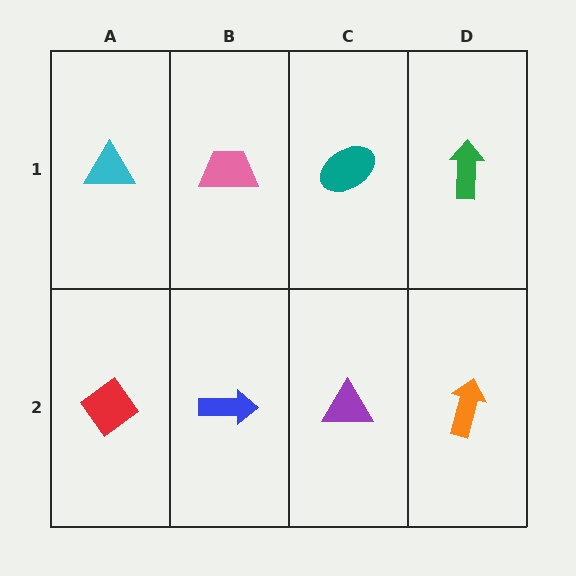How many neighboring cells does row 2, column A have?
2.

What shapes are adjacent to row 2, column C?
A teal ellipse (row 1, column C), a blue arrow (row 2, column B), an orange arrow (row 2, column D).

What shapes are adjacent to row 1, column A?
A red diamond (row 2, column A), a pink trapezoid (row 1, column B).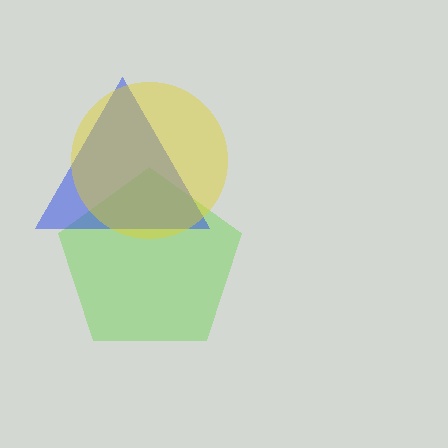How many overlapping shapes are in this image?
There are 3 overlapping shapes in the image.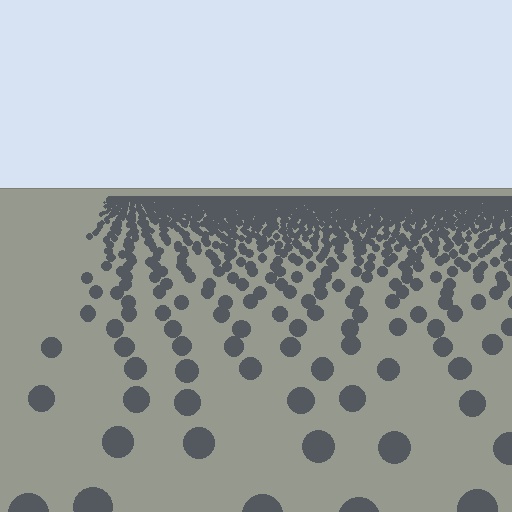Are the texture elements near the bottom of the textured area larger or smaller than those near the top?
Larger. Near the bottom, elements are closer to the viewer and appear at a bigger on-screen size.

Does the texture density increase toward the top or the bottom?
Density increases toward the top.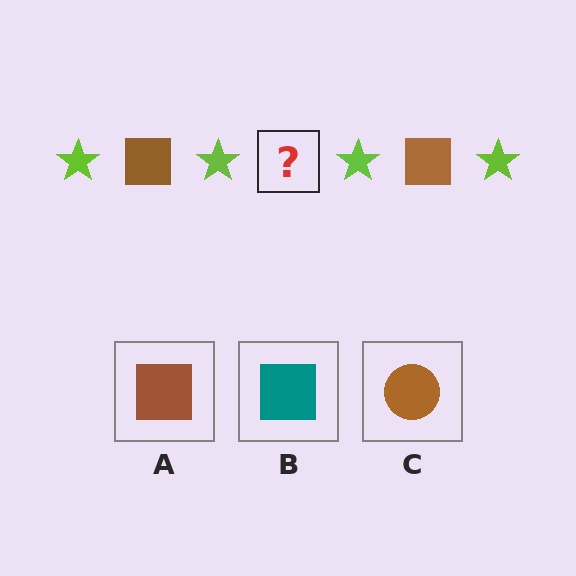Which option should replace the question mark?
Option A.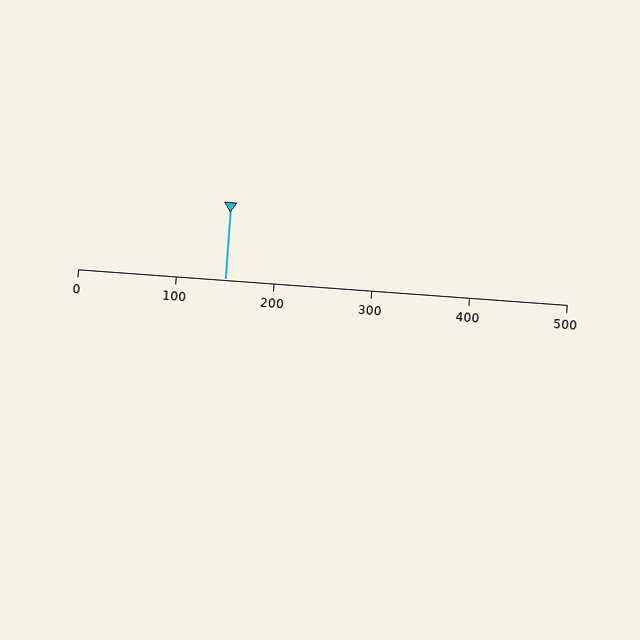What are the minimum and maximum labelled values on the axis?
The axis runs from 0 to 500.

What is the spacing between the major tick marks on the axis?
The major ticks are spaced 100 apart.